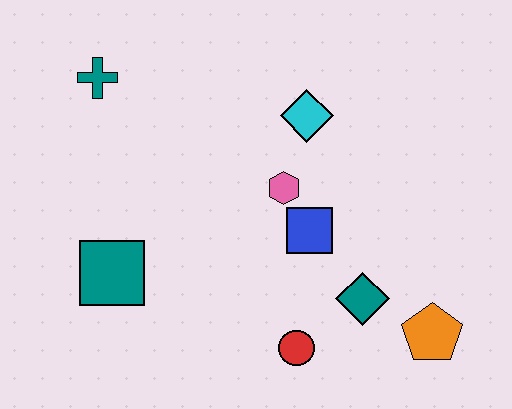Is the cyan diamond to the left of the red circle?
No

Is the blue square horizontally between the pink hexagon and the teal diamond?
Yes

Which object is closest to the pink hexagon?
The blue square is closest to the pink hexagon.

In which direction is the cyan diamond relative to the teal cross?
The cyan diamond is to the right of the teal cross.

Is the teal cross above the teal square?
Yes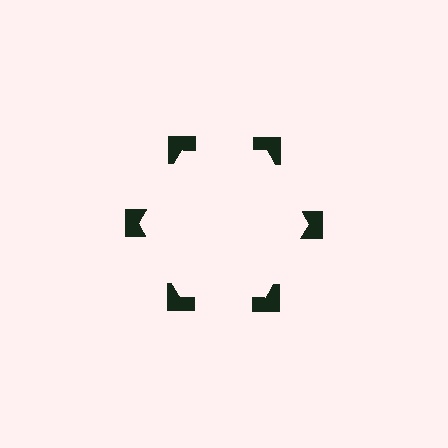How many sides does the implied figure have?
6 sides.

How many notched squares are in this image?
There are 6 — one at each vertex of the illusory hexagon.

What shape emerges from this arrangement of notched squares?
An illusory hexagon — its edges are inferred from the aligned wedge cuts in the notched squares, not physically drawn.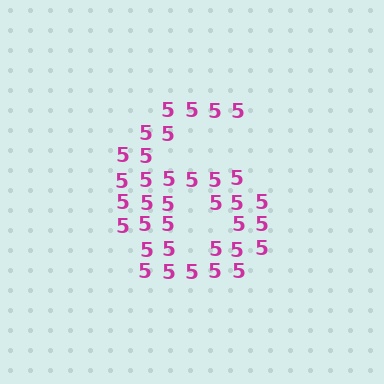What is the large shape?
The large shape is the digit 6.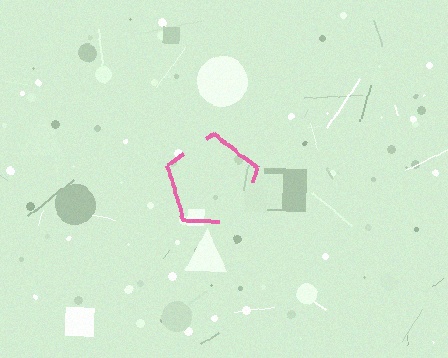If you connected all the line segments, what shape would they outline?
They would outline a pentagon.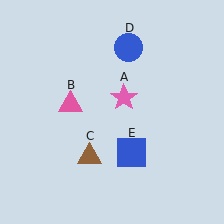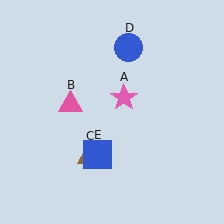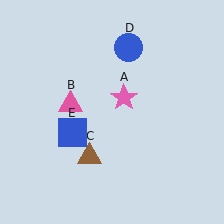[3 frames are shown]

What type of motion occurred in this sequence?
The blue square (object E) rotated clockwise around the center of the scene.